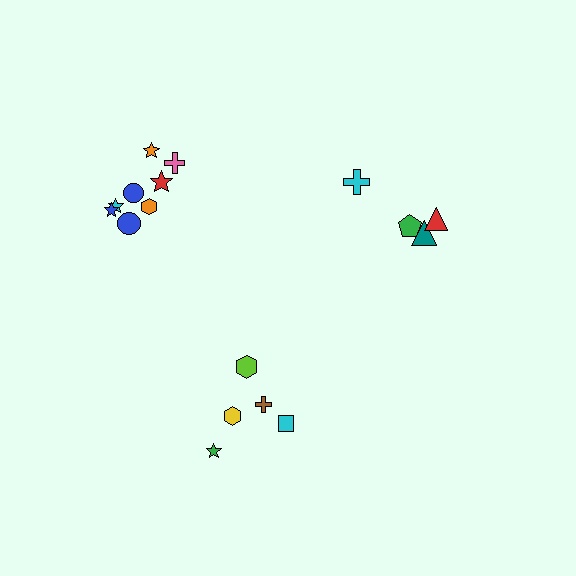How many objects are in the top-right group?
There are 4 objects.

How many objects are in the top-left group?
There are 8 objects.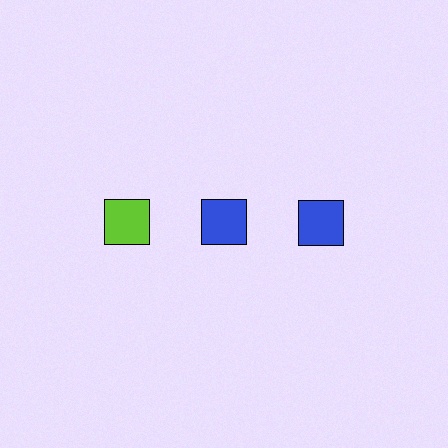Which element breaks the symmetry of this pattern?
The lime square in the top row, leftmost column breaks the symmetry. All other shapes are blue squares.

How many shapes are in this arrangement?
There are 3 shapes arranged in a grid pattern.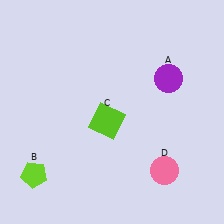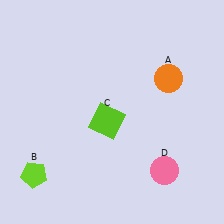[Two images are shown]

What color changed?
The circle (A) changed from purple in Image 1 to orange in Image 2.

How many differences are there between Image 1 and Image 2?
There is 1 difference between the two images.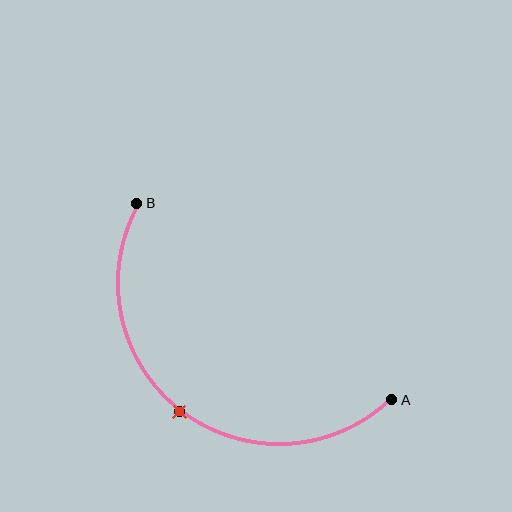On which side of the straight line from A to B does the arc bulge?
The arc bulges below and to the left of the straight line connecting A and B.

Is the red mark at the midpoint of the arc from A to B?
Yes. The red mark lies on the arc at equal arc-length from both A and B — it is the arc midpoint.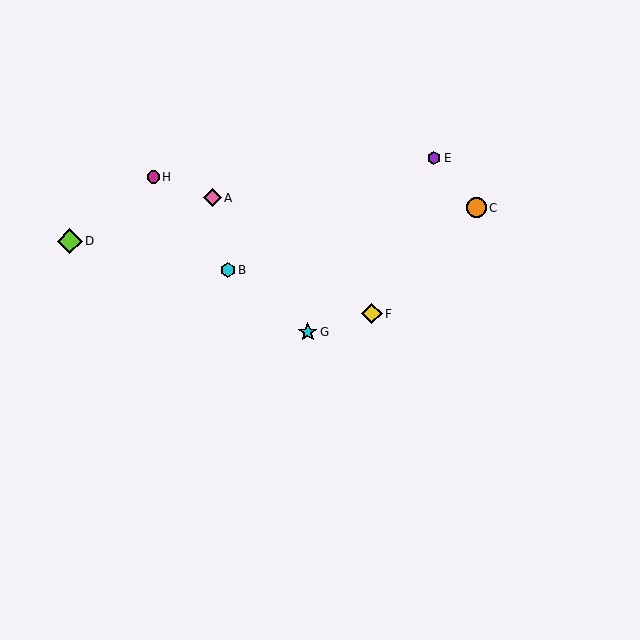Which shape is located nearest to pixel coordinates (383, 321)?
The yellow diamond (labeled F) at (372, 314) is nearest to that location.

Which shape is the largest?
The lime diamond (labeled D) is the largest.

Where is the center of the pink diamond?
The center of the pink diamond is at (212, 198).